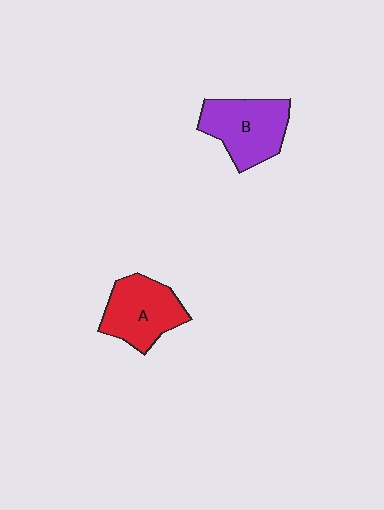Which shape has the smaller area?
Shape A (red).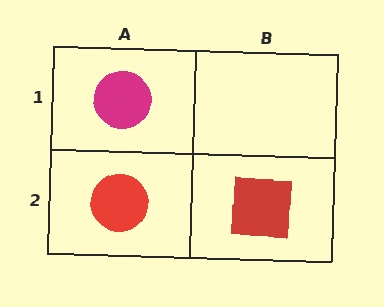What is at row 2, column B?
A red square.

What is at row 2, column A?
A red circle.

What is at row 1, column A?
A magenta circle.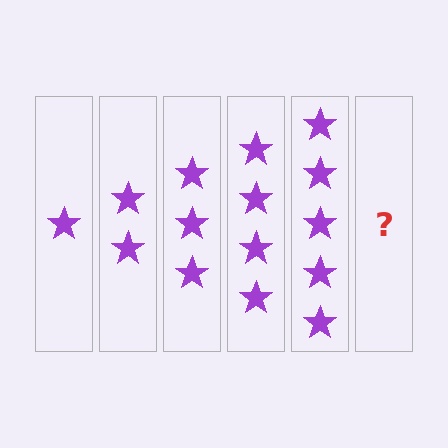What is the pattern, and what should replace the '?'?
The pattern is that each step adds one more star. The '?' should be 6 stars.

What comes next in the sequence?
The next element should be 6 stars.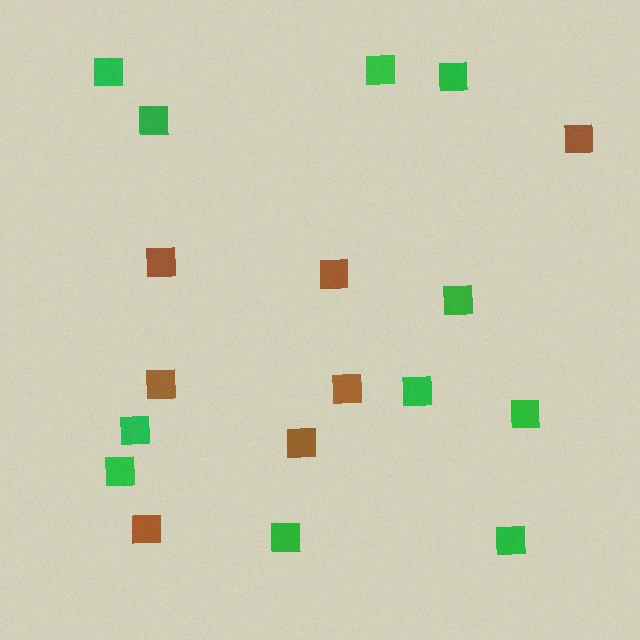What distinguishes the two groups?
There are 2 groups: one group of brown squares (7) and one group of green squares (11).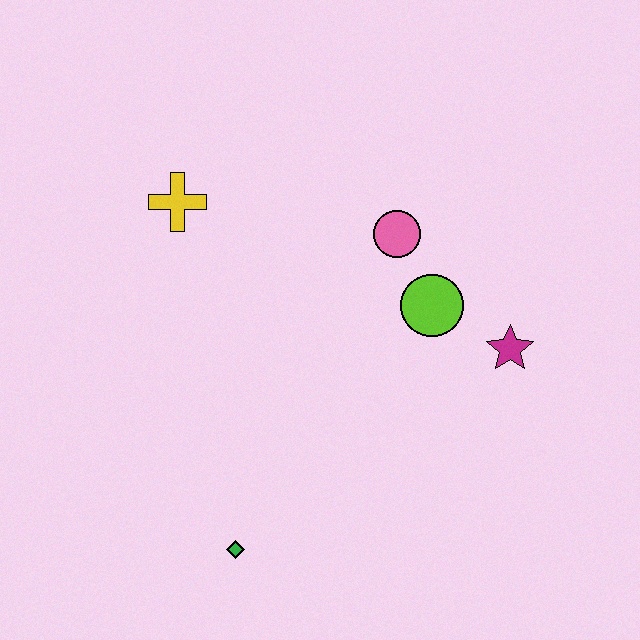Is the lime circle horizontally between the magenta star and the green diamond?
Yes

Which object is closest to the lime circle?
The pink circle is closest to the lime circle.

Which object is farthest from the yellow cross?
The magenta star is farthest from the yellow cross.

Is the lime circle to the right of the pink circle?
Yes